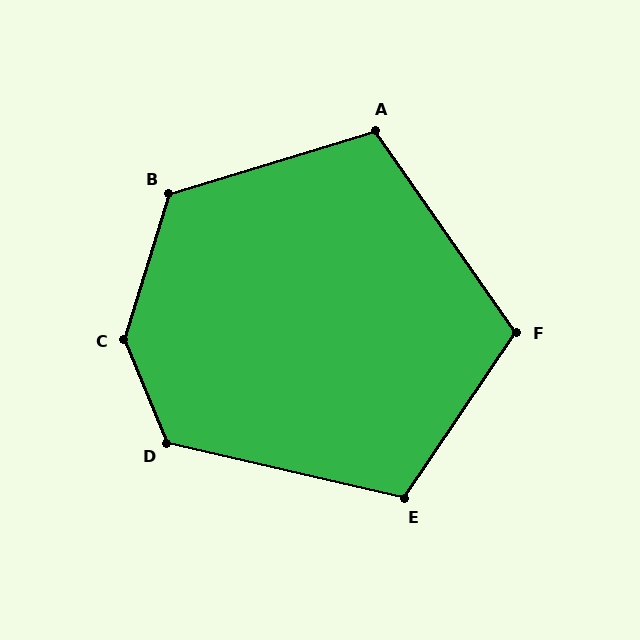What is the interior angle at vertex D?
Approximately 125 degrees (obtuse).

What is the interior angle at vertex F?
Approximately 111 degrees (obtuse).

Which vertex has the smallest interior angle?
A, at approximately 108 degrees.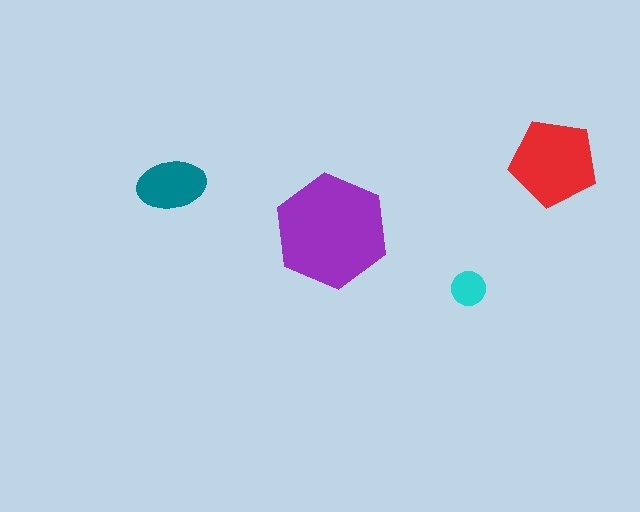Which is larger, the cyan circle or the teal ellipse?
The teal ellipse.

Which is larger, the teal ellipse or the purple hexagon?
The purple hexagon.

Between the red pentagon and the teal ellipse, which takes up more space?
The red pentagon.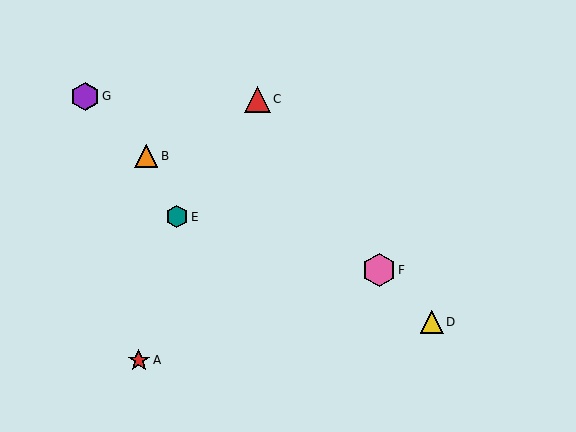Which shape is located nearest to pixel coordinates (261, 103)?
The red triangle (labeled C) at (257, 99) is nearest to that location.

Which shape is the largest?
The pink hexagon (labeled F) is the largest.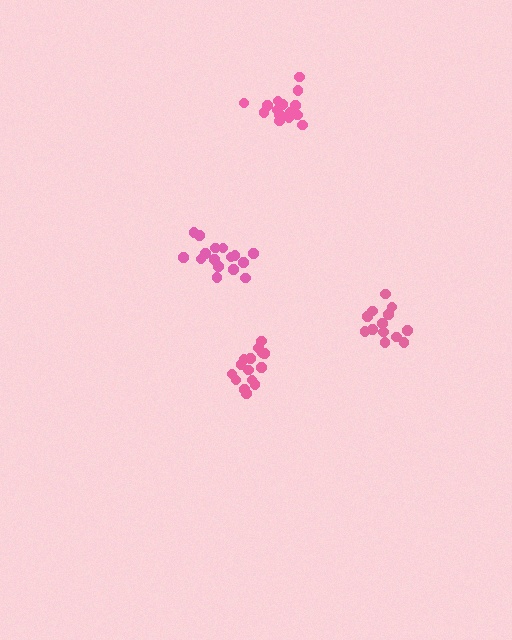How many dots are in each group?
Group 1: 15 dots, Group 2: 16 dots, Group 3: 18 dots, Group 4: 13 dots (62 total).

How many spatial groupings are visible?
There are 4 spatial groupings.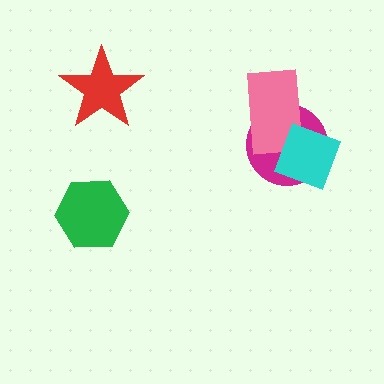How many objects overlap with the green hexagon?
0 objects overlap with the green hexagon.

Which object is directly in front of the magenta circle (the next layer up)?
The pink rectangle is directly in front of the magenta circle.